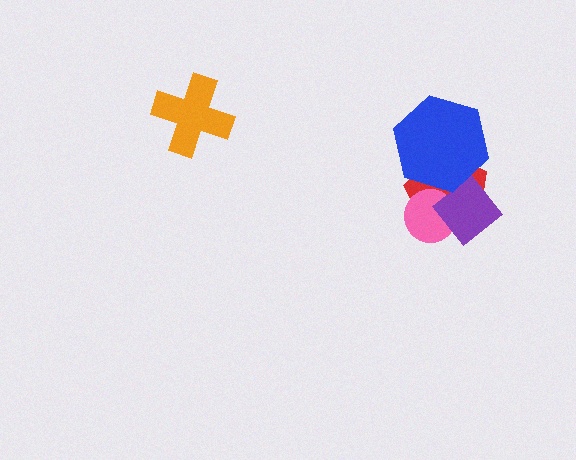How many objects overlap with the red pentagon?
3 objects overlap with the red pentagon.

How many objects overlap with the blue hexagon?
2 objects overlap with the blue hexagon.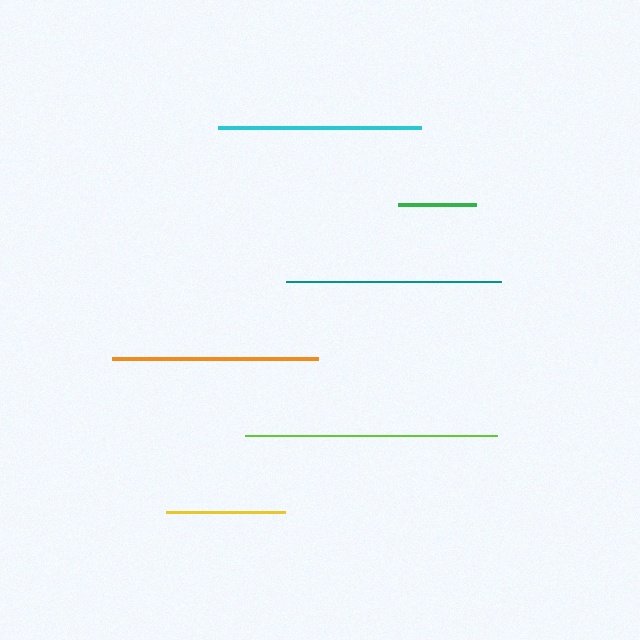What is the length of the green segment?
The green segment is approximately 78 pixels long.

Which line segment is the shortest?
The green line is the shortest at approximately 78 pixels.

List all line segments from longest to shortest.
From longest to shortest: lime, teal, orange, cyan, yellow, green.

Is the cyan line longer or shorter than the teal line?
The teal line is longer than the cyan line.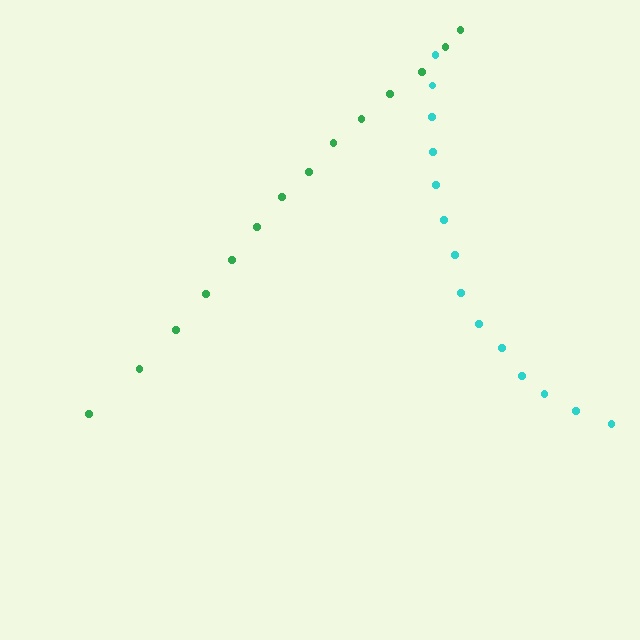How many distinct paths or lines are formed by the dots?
There are 2 distinct paths.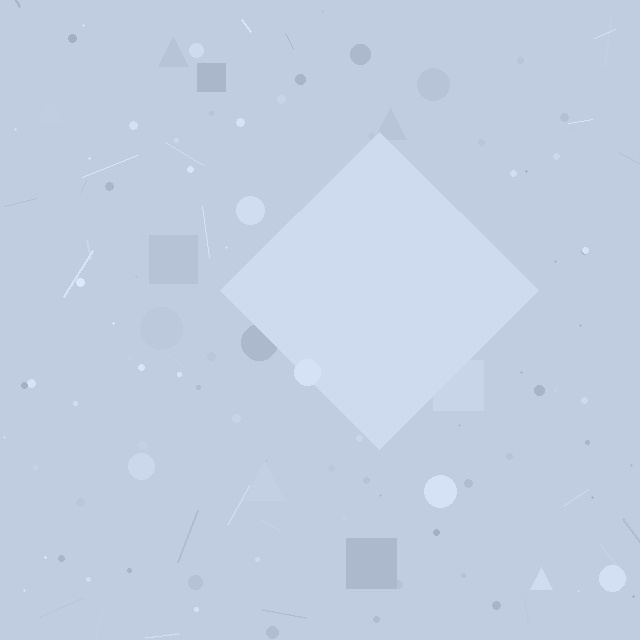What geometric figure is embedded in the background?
A diamond is embedded in the background.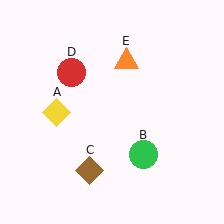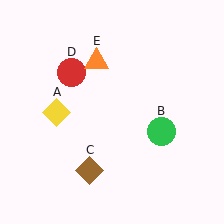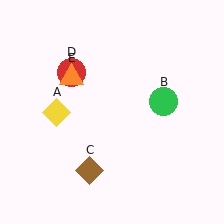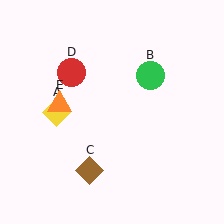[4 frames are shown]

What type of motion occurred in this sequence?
The green circle (object B), orange triangle (object E) rotated counterclockwise around the center of the scene.